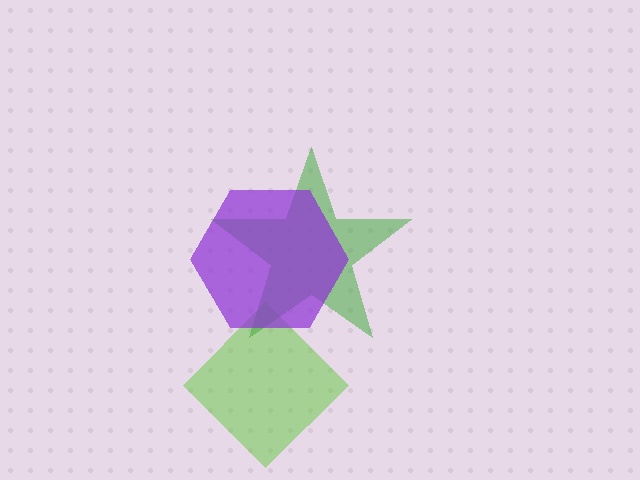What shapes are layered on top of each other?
The layered shapes are: a lime diamond, a green star, a purple hexagon.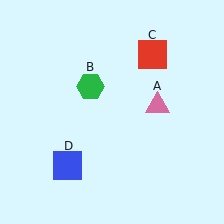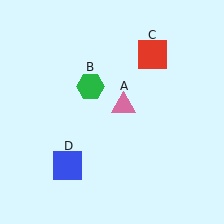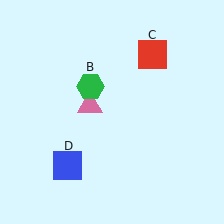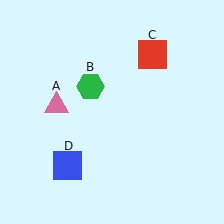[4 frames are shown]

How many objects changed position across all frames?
1 object changed position: pink triangle (object A).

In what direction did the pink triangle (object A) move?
The pink triangle (object A) moved left.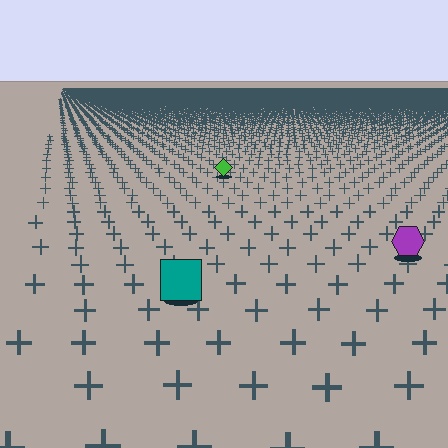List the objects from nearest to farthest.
From nearest to farthest: the teal square, the purple hexagon, the green diamond.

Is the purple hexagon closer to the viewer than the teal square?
No. The teal square is closer — you can tell from the texture gradient: the ground texture is coarser near it.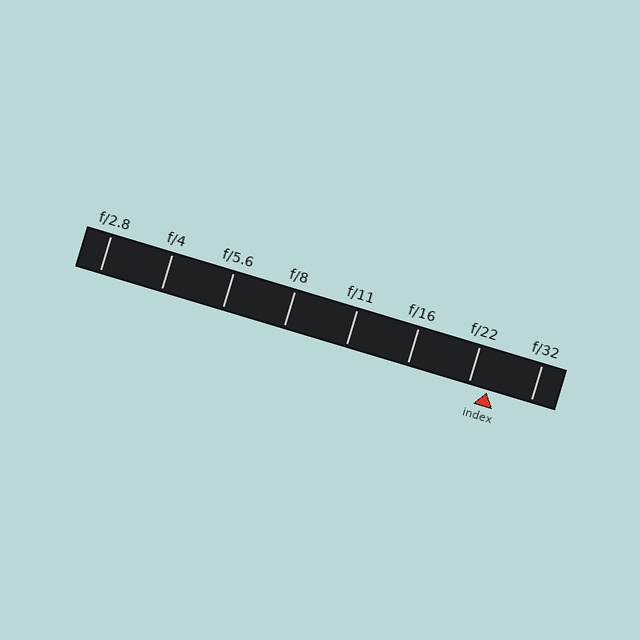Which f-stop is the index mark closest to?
The index mark is closest to f/22.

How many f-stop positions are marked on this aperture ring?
There are 8 f-stop positions marked.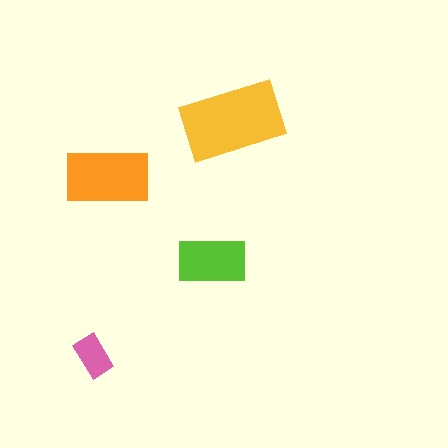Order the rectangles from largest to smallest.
the yellow one, the orange one, the lime one, the pink one.